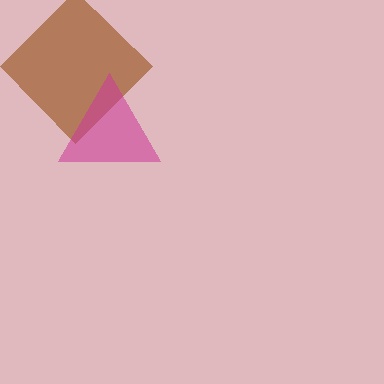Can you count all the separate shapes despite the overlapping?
Yes, there are 2 separate shapes.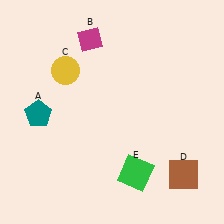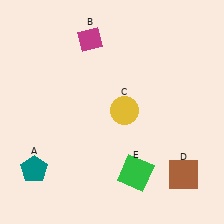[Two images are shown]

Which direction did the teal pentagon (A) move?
The teal pentagon (A) moved down.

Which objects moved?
The objects that moved are: the teal pentagon (A), the yellow circle (C).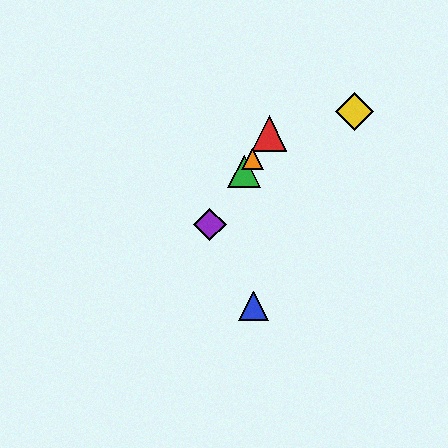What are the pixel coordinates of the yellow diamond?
The yellow diamond is at (354, 111).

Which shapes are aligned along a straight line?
The red triangle, the green triangle, the purple diamond, the orange triangle are aligned along a straight line.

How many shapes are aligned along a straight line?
4 shapes (the red triangle, the green triangle, the purple diamond, the orange triangle) are aligned along a straight line.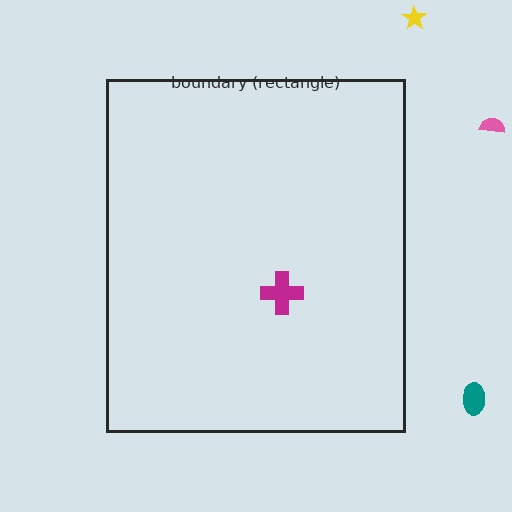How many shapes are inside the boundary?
1 inside, 3 outside.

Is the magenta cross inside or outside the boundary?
Inside.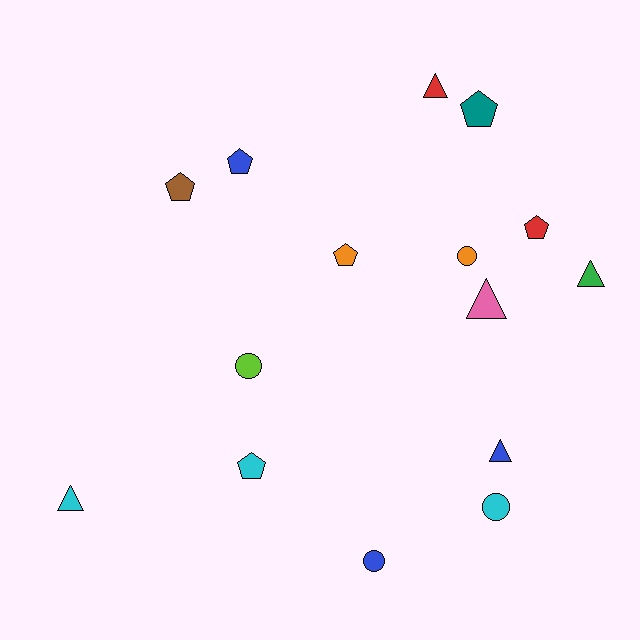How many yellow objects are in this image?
There are no yellow objects.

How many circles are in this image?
There are 4 circles.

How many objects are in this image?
There are 15 objects.